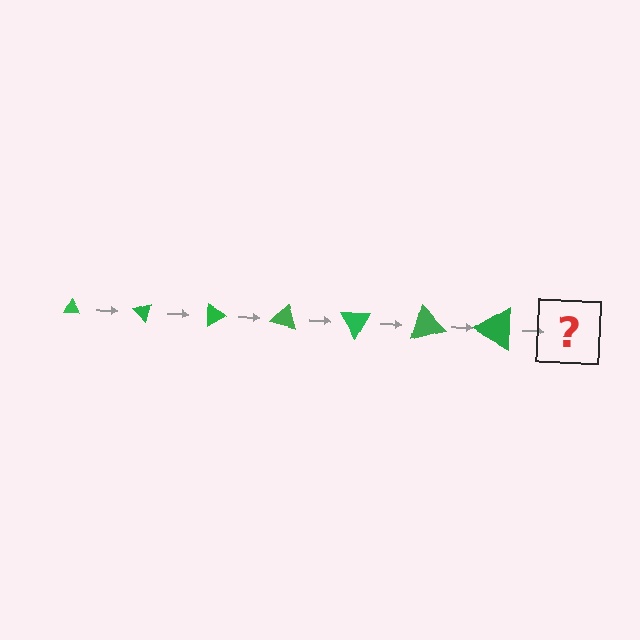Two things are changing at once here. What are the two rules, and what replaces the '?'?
The two rules are that the triangle grows larger each step and it rotates 45 degrees each step. The '?' should be a triangle, larger than the previous one and rotated 315 degrees from the start.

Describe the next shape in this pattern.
It should be a triangle, larger than the previous one and rotated 315 degrees from the start.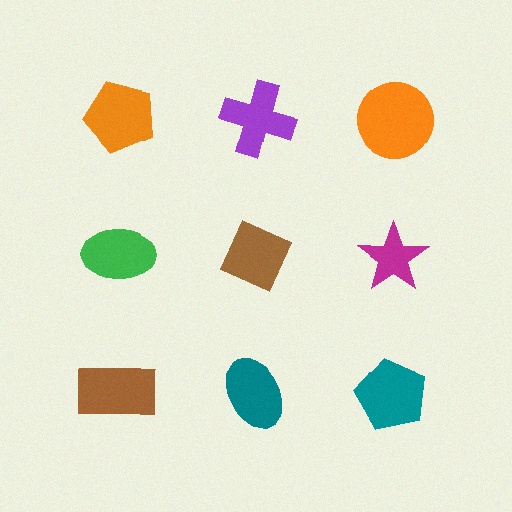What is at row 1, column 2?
A purple cross.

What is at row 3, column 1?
A brown rectangle.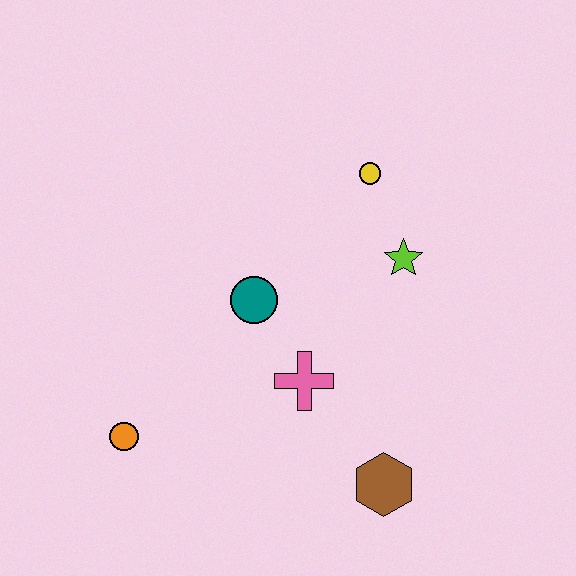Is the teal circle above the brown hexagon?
Yes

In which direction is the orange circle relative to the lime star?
The orange circle is to the left of the lime star.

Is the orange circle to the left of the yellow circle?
Yes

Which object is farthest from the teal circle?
The brown hexagon is farthest from the teal circle.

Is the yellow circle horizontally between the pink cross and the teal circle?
No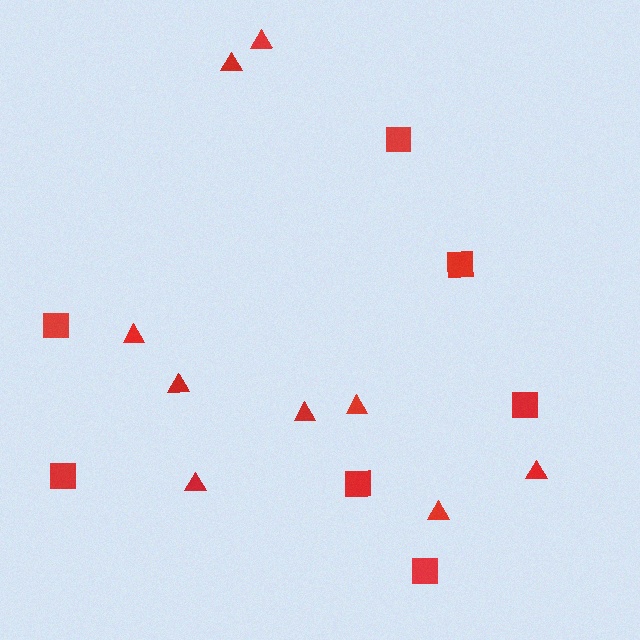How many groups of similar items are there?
There are 2 groups: one group of triangles (9) and one group of squares (7).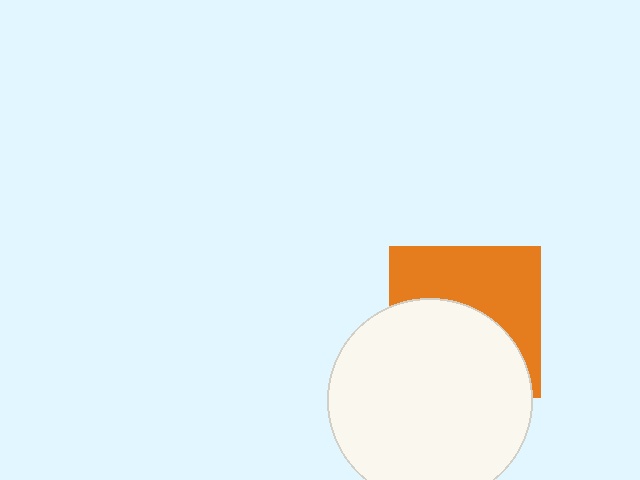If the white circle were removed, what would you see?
You would see the complete orange square.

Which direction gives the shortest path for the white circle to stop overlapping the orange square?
Moving down gives the shortest separation.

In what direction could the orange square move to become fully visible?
The orange square could move up. That would shift it out from behind the white circle entirely.